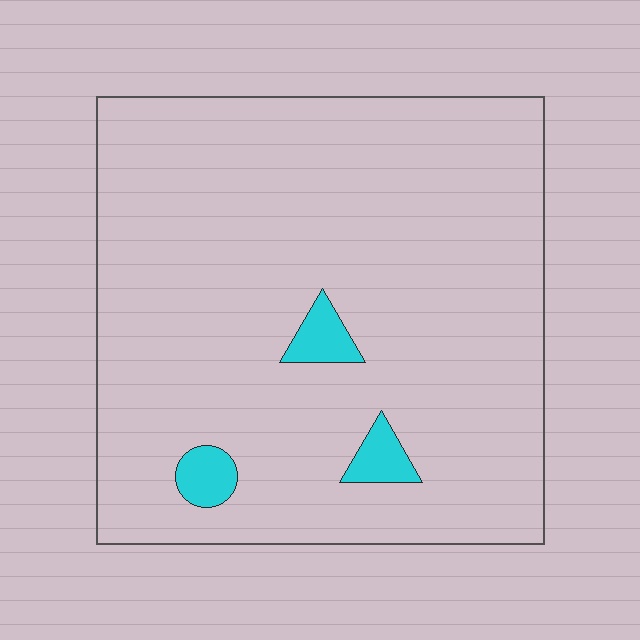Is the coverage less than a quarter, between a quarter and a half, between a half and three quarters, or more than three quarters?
Less than a quarter.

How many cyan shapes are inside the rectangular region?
3.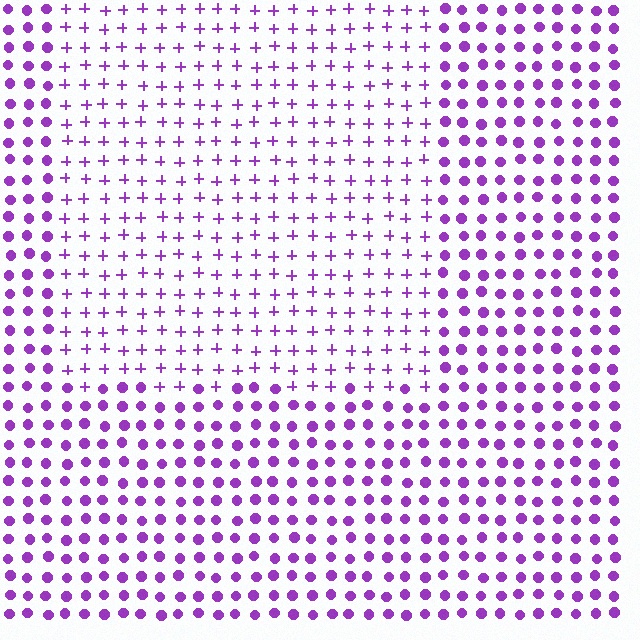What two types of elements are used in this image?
The image uses plus signs inside the rectangle region and circles outside it.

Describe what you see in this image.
The image is filled with small purple elements arranged in a uniform grid. A rectangle-shaped region contains plus signs, while the surrounding area contains circles. The boundary is defined purely by the change in element shape.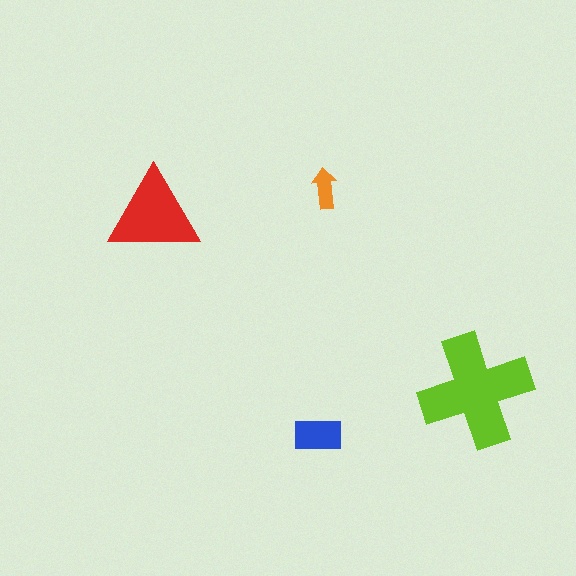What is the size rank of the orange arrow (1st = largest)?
4th.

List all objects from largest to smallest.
The lime cross, the red triangle, the blue rectangle, the orange arrow.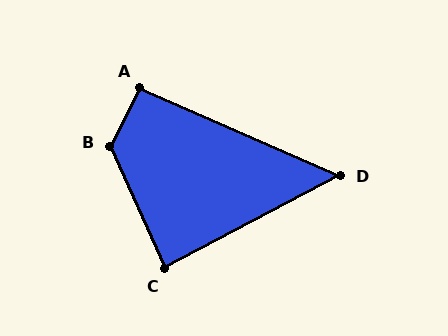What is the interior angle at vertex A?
Approximately 93 degrees (approximately right).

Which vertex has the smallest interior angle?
D, at approximately 51 degrees.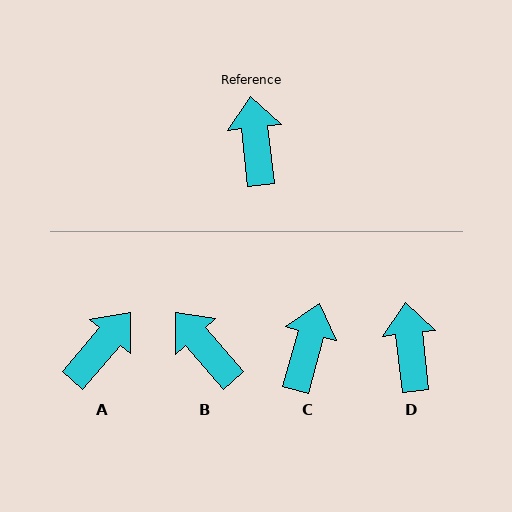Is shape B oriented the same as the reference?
No, it is off by about 34 degrees.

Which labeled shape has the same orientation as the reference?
D.